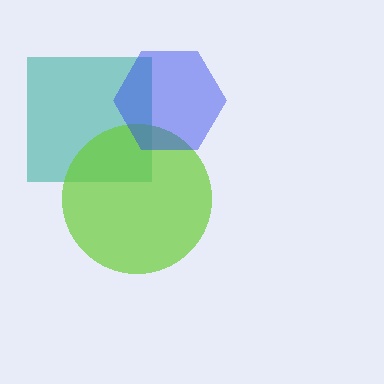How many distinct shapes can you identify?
There are 3 distinct shapes: a teal square, a lime circle, a blue hexagon.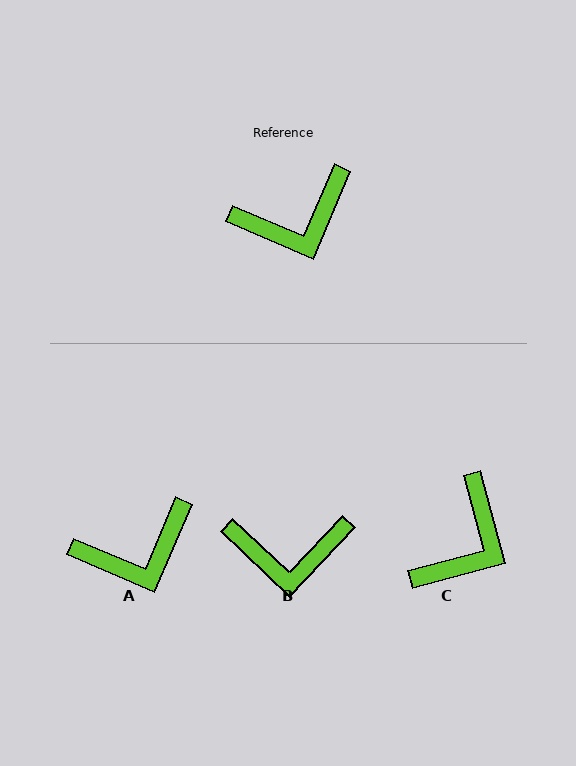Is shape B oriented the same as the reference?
No, it is off by about 21 degrees.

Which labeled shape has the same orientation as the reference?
A.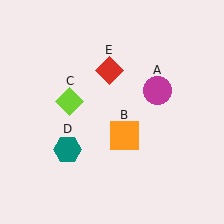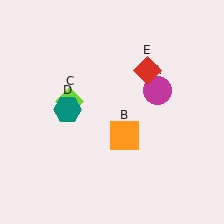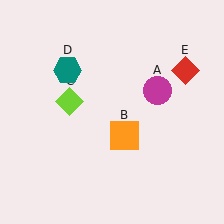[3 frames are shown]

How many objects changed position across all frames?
2 objects changed position: teal hexagon (object D), red diamond (object E).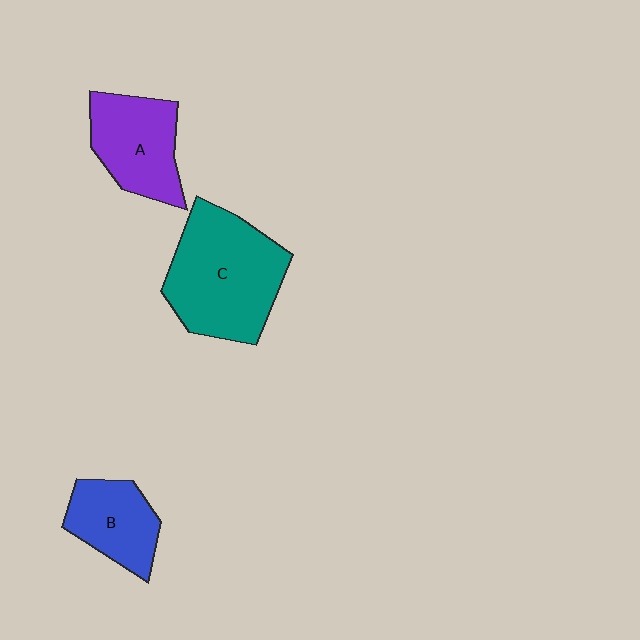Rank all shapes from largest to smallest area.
From largest to smallest: C (teal), A (purple), B (blue).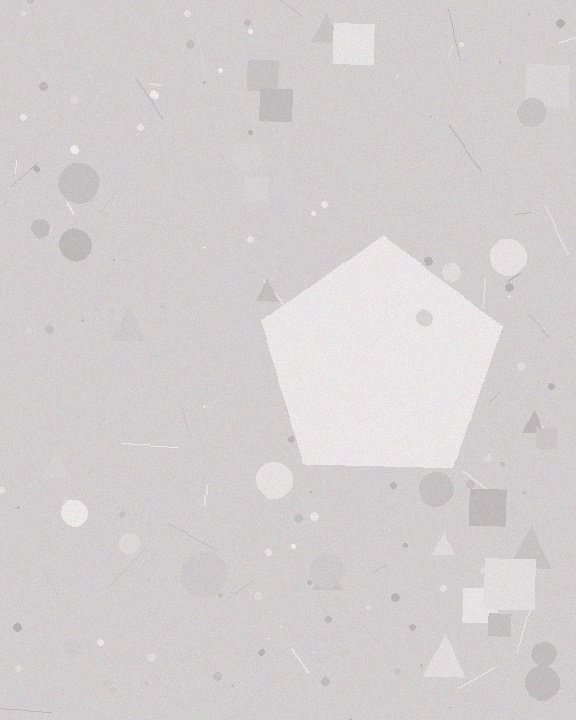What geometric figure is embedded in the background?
A pentagon is embedded in the background.